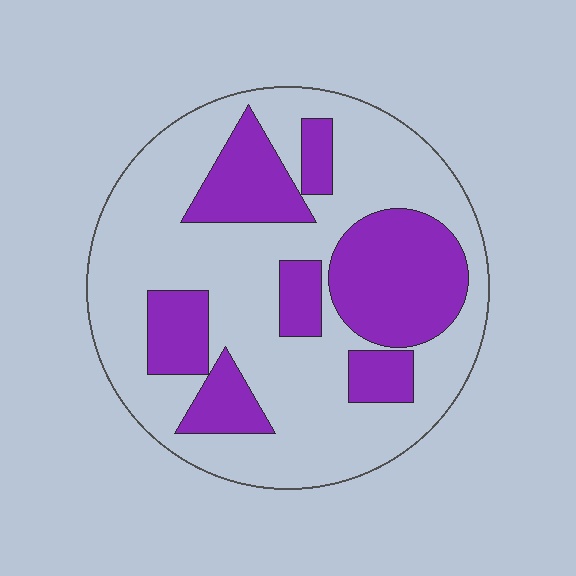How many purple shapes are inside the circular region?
7.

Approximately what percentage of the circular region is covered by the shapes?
Approximately 35%.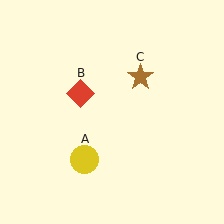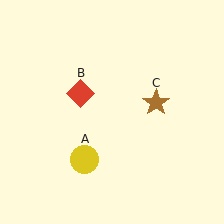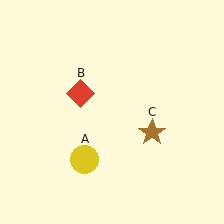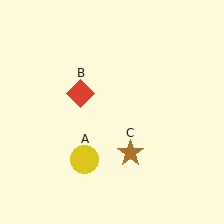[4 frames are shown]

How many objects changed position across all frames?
1 object changed position: brown star (object C).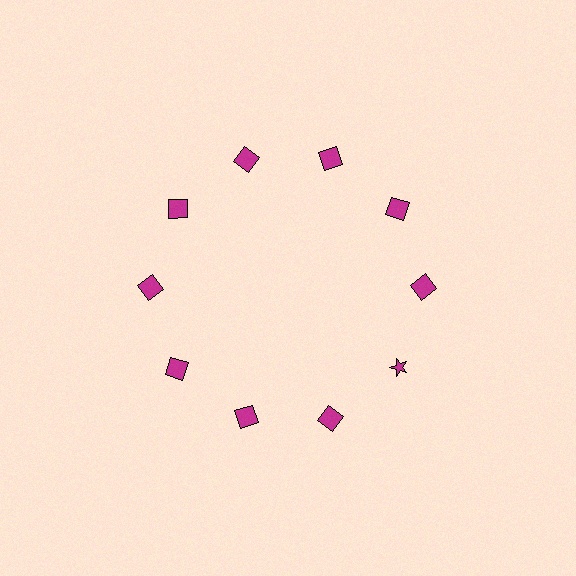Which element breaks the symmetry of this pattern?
The magenta star at roughly the 4 o'clock position breaks the symmetry. All other shapes are magenta squares.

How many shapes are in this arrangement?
There are 10 shapes arranged in a ring pattern.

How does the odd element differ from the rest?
It has a different shape: star instead of square.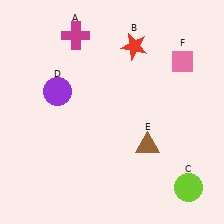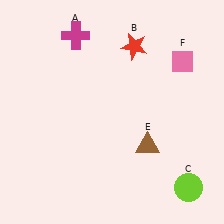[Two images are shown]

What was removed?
The purple circle (D) was removed in Image 2.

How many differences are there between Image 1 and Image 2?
There is 1 difference between the two images.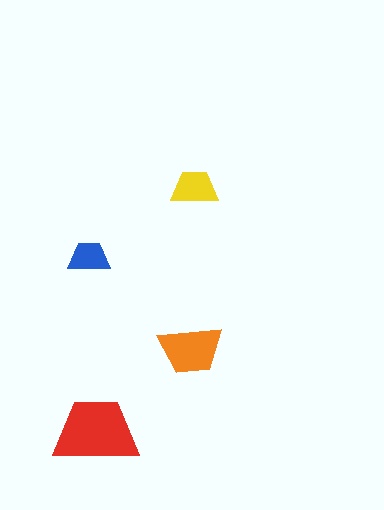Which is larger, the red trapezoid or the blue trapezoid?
The red one.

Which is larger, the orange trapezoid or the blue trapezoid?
The orange one.